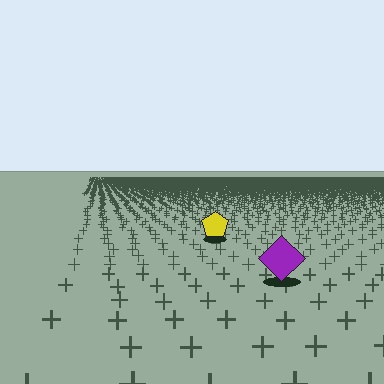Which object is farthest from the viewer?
The yellow pentagon is farthest from the viewer. It appears smaller and the ground texture around it is denser.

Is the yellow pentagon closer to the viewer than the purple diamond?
No. The purple diamond is closer — you can tell from the texture gradient: the ground texture is coarser near it.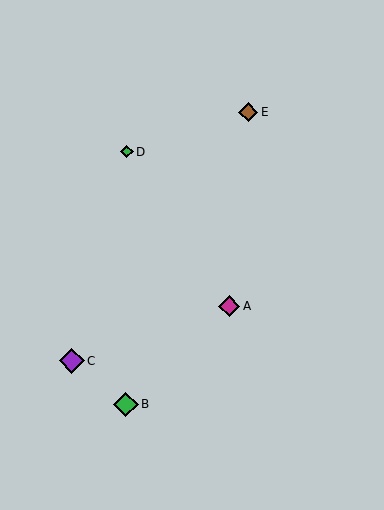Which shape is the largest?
The green diamond (labeled B) is the largest.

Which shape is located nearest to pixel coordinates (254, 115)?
The brown diamond (labeled E) at (248, 112) is nearest to that location.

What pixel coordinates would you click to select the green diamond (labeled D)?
Click at (127, 152) to select the green diamond D.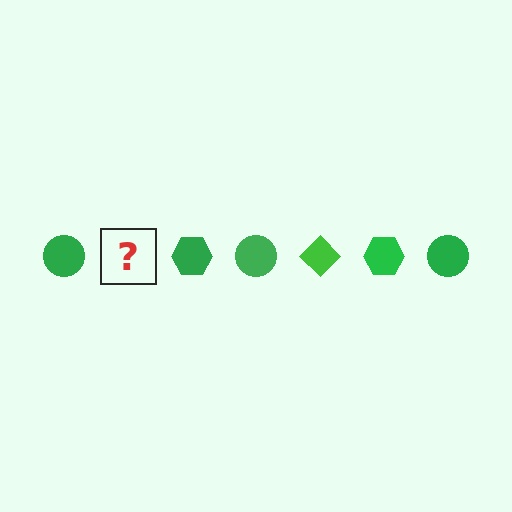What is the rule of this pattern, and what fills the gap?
The rule is that the pattern cycles through circle, diamond, hexagon shapes in green. The gap should be filled with a green diamond.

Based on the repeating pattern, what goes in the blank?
The blank should be a green diamond.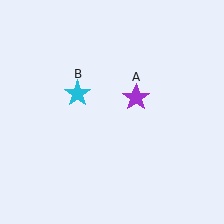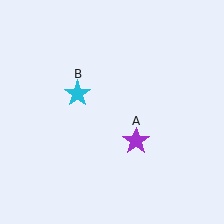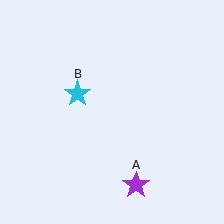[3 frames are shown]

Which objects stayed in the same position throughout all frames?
Cyan star (object B) remained stationary.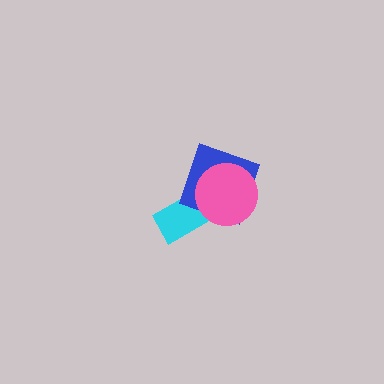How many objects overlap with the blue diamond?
2 objects overlap with the blue diamond.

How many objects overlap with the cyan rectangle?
2 objects overlap with the cyan rectangle.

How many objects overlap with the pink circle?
2 objects overlap with the pink circle.